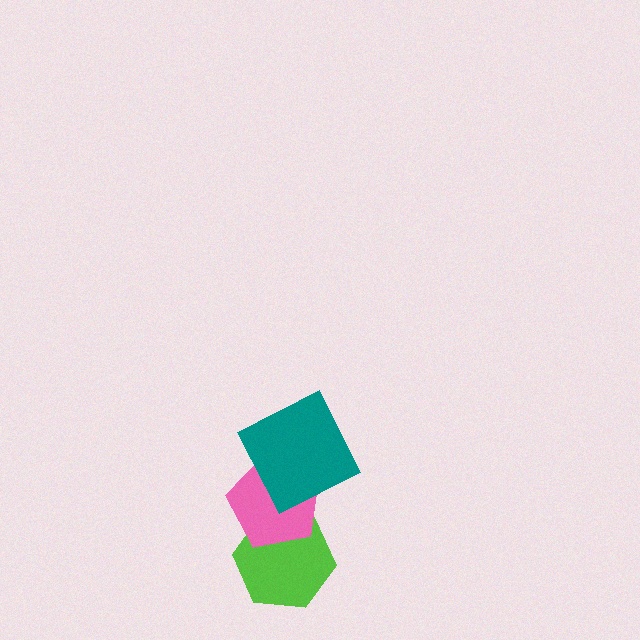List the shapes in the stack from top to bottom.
From top to bottom: the teal square, the pink pentagon, the lime hexagon.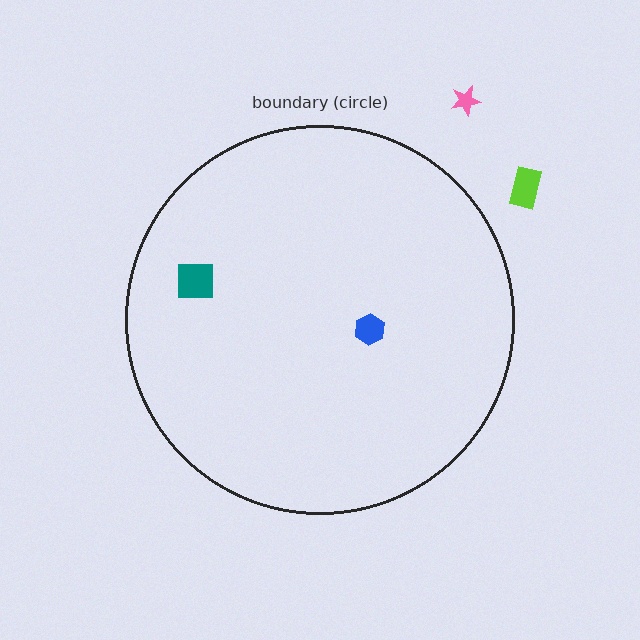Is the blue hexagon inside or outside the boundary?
Inside.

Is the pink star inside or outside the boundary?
Outside.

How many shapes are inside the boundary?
2 inside, 2 outside.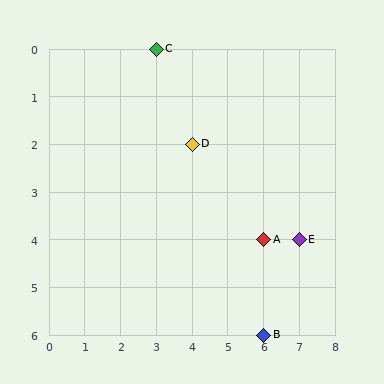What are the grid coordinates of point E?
Point E is at grid coordinates (7, 4).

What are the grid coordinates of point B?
Point B is at grid coordinates (6, 6).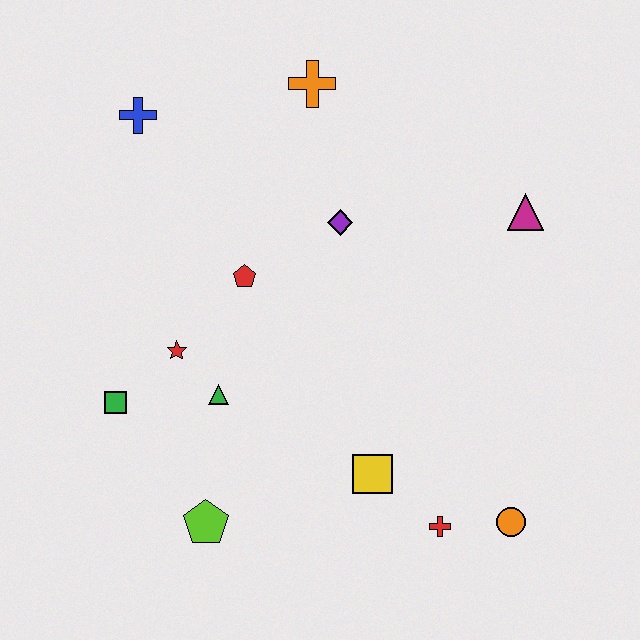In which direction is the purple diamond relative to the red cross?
The purple diamond is above the red cross.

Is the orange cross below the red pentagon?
No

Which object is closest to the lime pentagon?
The green triangle is closest to the lime pentagon.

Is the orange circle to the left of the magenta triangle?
Yes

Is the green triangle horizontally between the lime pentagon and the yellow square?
Yes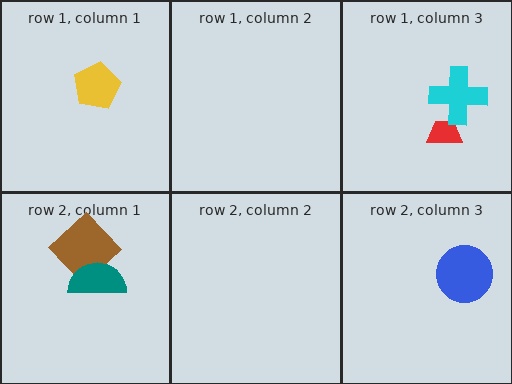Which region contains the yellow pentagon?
The row 1, column 1 region.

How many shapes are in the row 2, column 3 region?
1.